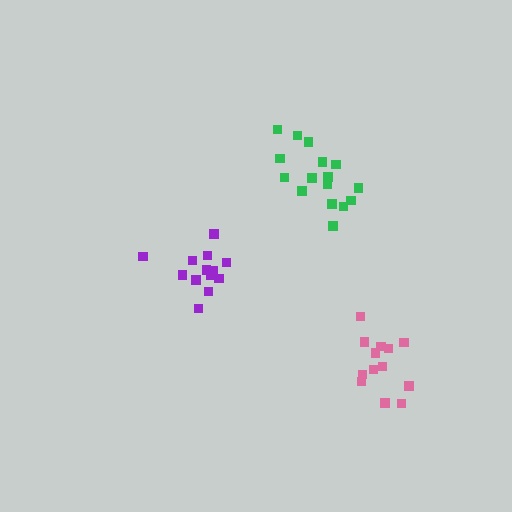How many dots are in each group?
Group 1: 16 dots, Group 2: 13 dots, Group 3: 13 dots (42 total).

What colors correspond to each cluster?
The clusters are colored: green, pink, purple.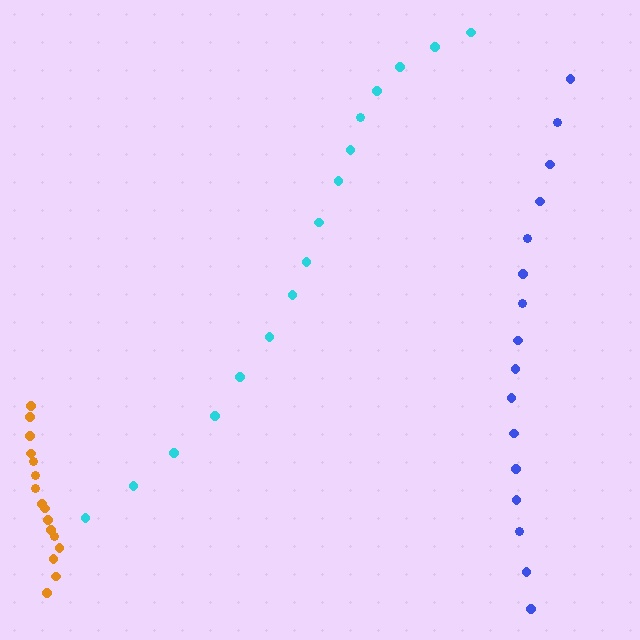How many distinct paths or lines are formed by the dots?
There are 3 distinct paths.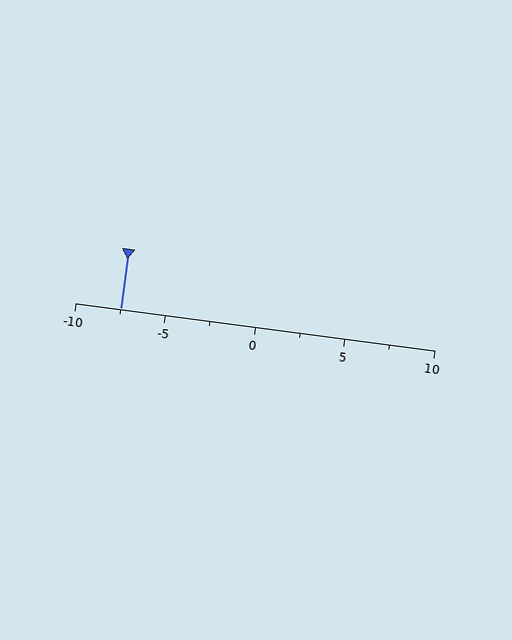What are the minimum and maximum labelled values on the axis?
The axis runs from -10 to 10.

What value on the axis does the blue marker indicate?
The marker indicates approximately -7.5.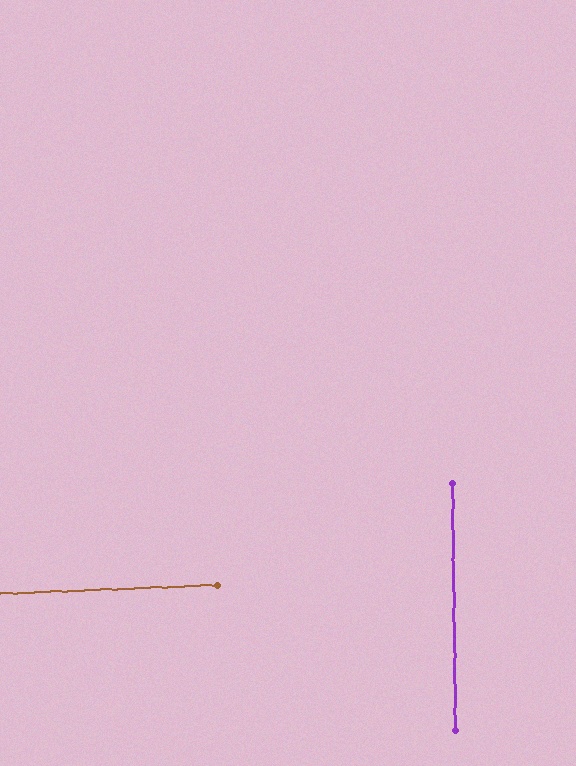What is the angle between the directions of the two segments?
Approximately 89 degrees.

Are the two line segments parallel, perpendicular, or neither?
Perpendicular — they meet at approximately 89°.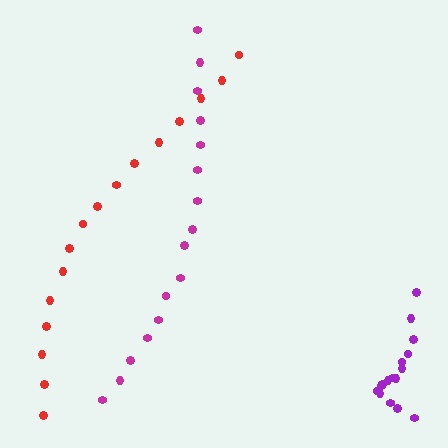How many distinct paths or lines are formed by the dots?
There are 3 distinct paths.